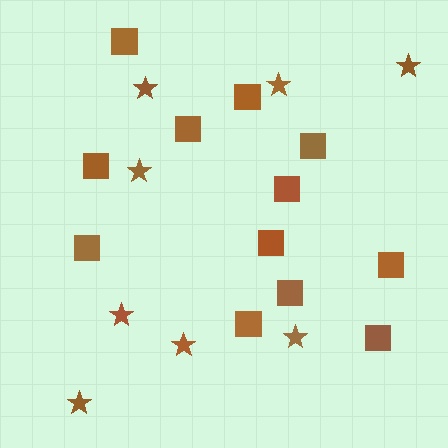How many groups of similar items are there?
There are 2 groups: one group of stars (8) and one group of squares (12).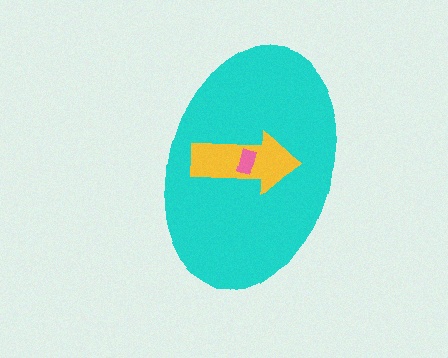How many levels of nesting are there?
3.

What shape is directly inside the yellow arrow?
The pink rectangle.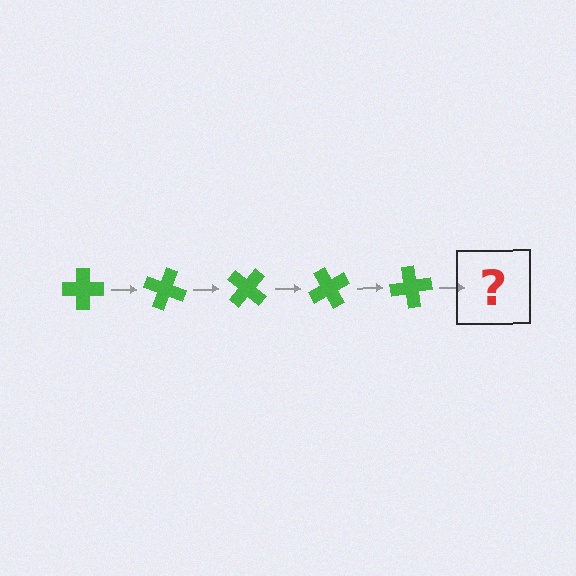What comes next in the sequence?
The next element should be a green cross rotated 100 degrees.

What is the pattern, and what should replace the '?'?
The pattern is that the cross rotates 20 degrees each step. The '?' should be a green cross rotated 100 degrees.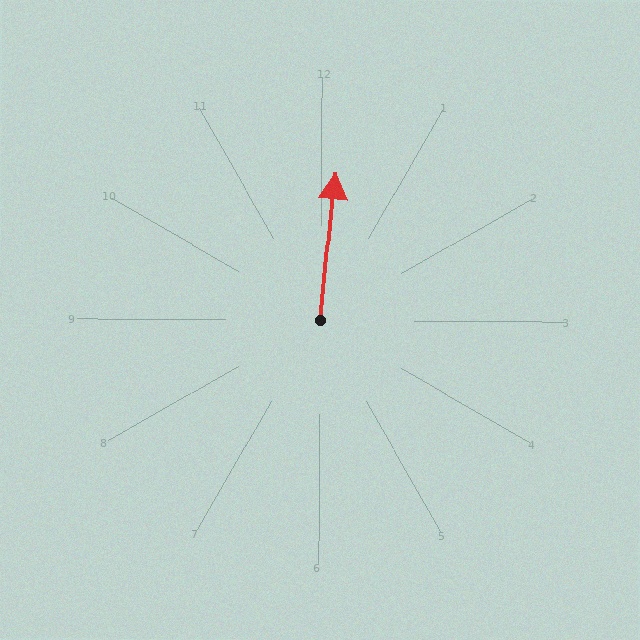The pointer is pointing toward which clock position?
Roughly 12 o'clock.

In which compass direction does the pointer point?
North.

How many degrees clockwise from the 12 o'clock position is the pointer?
Approximately 6 degrees.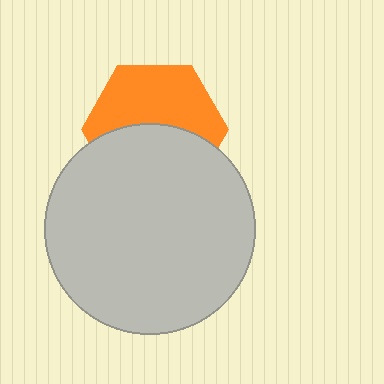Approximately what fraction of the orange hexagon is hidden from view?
Roughly 48% of the orange hexagon is hidden behind the light gray circle.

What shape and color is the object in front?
The object in front is a light gray circle.